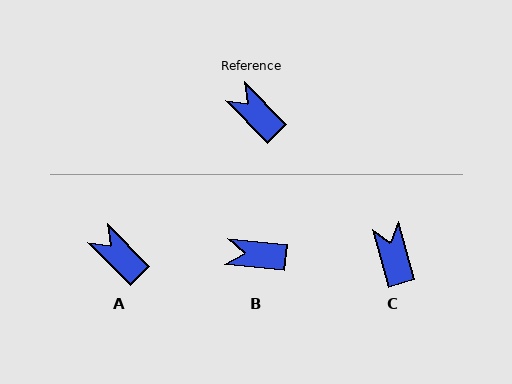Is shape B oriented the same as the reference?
No, it is off by about 40 degrees.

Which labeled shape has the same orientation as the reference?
A.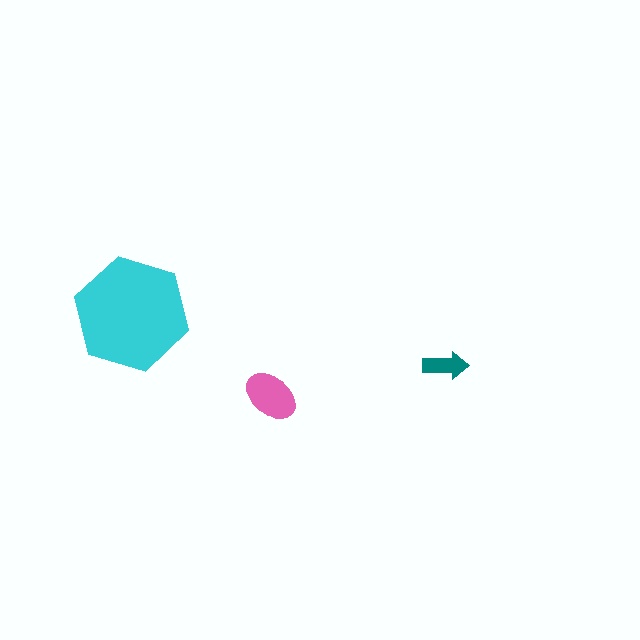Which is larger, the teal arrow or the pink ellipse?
The pink ellipse.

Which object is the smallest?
The teal arrow.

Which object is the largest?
The cyan hexagon.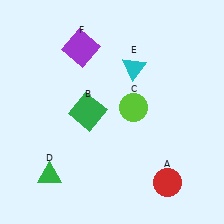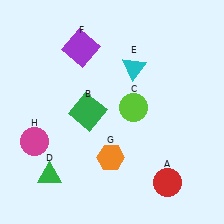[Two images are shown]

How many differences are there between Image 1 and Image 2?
There are 2 differences between the two images.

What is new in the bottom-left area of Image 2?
A magenta circle (H) was added in the bottom-left area of Image 2.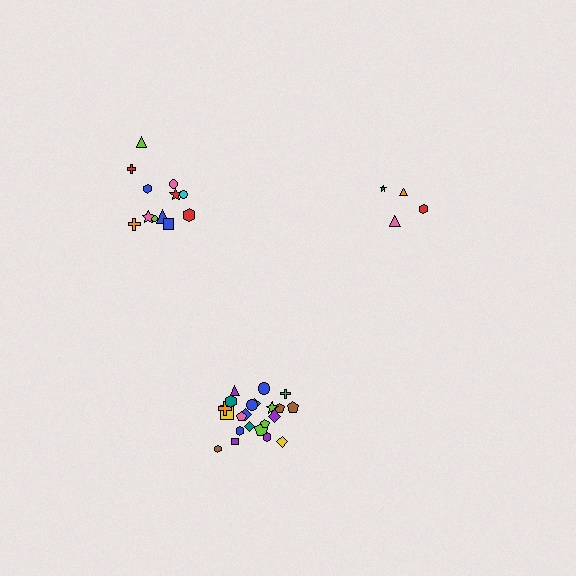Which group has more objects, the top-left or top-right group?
The top-left group.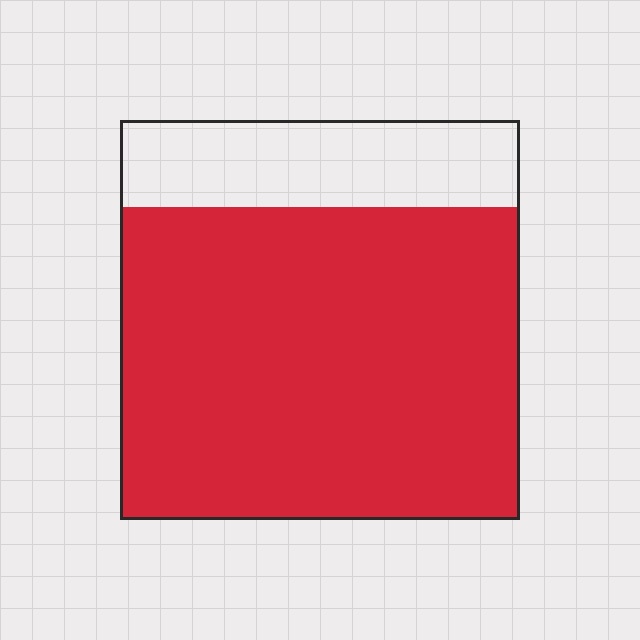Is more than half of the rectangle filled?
Yes.